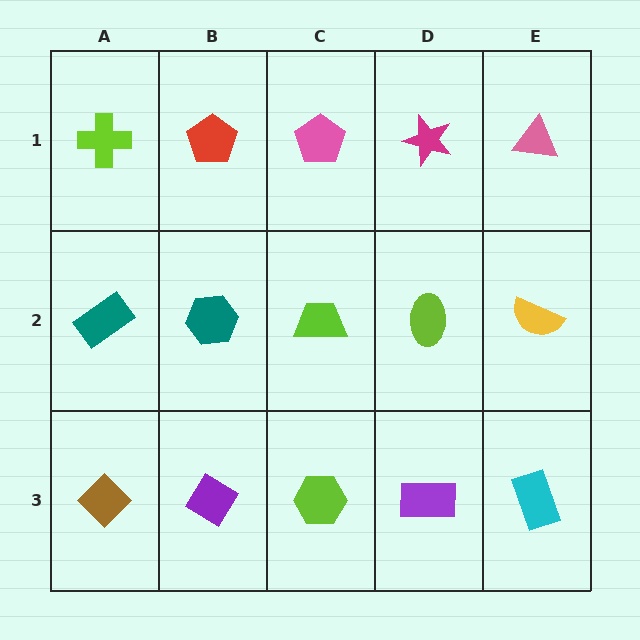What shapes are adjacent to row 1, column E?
A yellow semicircle (row 2, column E), a magenta star (row 1, column D).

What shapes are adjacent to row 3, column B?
A teal hexagon (row 2, column B), a brown diamond (row 3, column A), a lime hexagon (row 3, column C).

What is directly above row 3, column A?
A teal rectangle.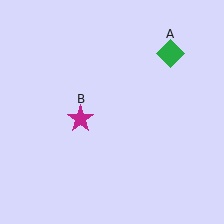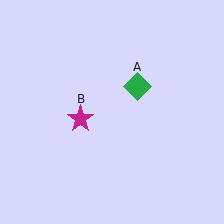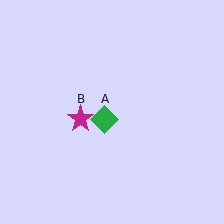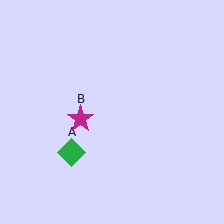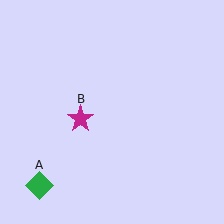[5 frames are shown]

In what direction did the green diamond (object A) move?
The green diamond (object A) moved down and to the left.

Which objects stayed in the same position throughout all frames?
Magenta star (object B) remained stationary.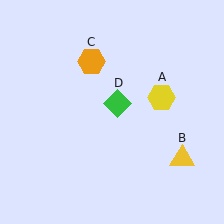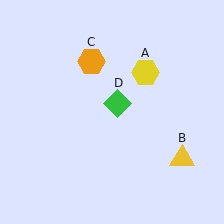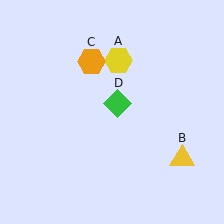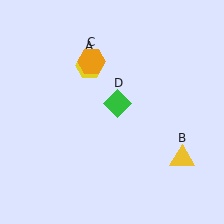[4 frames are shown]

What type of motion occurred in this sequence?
The yellow hexagon (object A) rotated counterclockwise around the center of the scene.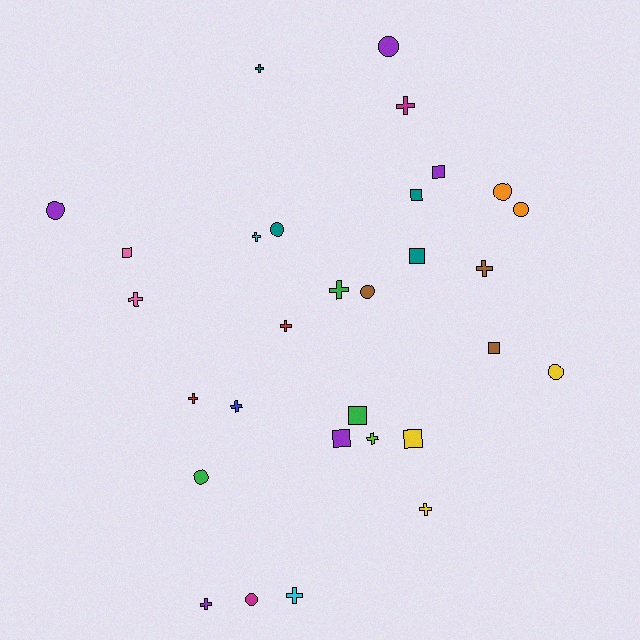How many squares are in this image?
There are 8 squares.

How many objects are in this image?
There are 30 objects.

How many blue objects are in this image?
There is 1 blue object.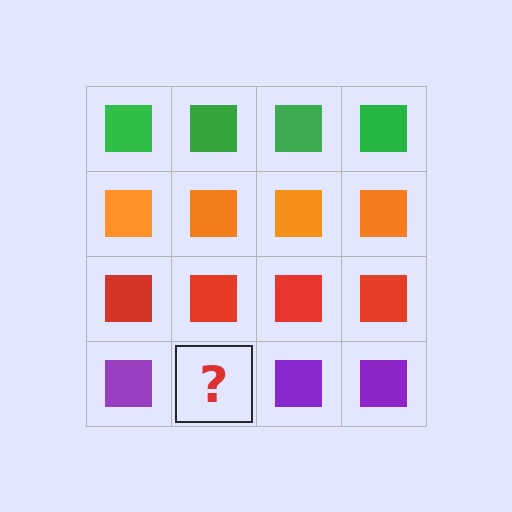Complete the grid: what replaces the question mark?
The question mark should be replaced with a purple square.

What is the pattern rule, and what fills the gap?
The rule is that each row has a consistent color. The gap should be filled with a purple square.